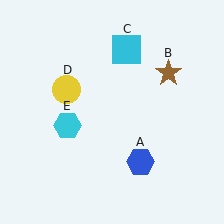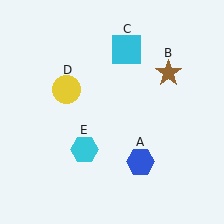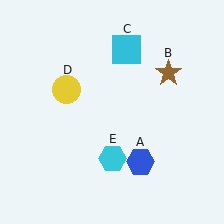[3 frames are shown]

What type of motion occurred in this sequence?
The cyan hexagon (object E) rotated counterclockwise around the center of the scene.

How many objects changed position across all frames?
1 object changed position: cyan hexagon (object E).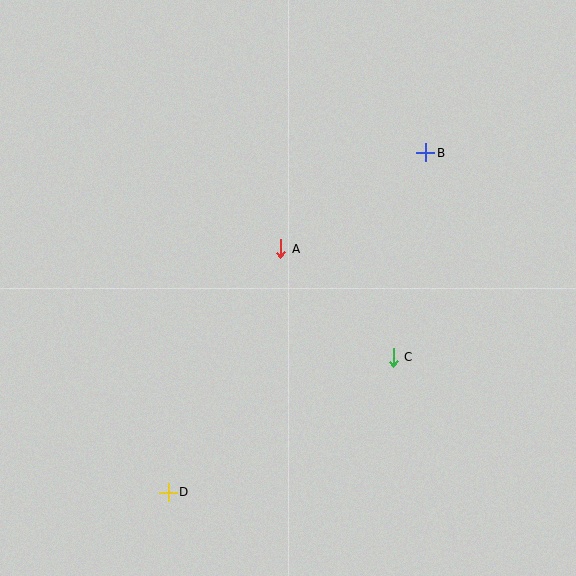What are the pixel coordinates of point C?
Point C is at (393, 357).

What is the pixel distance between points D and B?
The distance between D and B is 426 pixels.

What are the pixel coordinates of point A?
Point A is at (281, 249).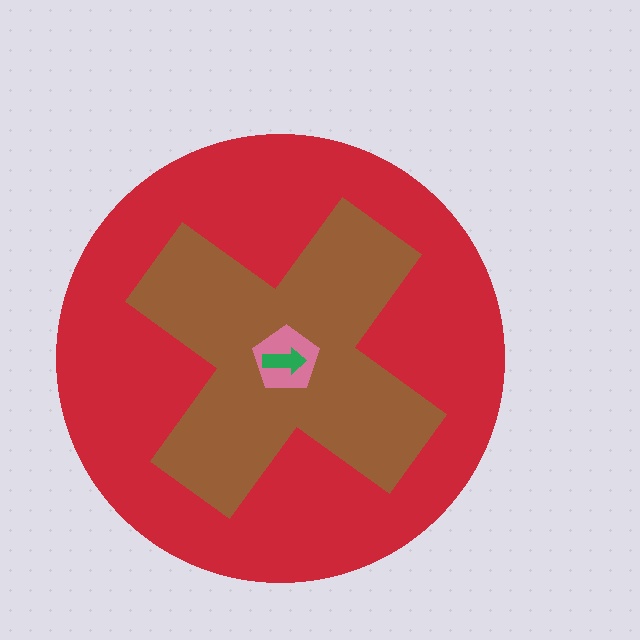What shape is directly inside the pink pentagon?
The green arrow.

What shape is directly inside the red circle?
The brown cross.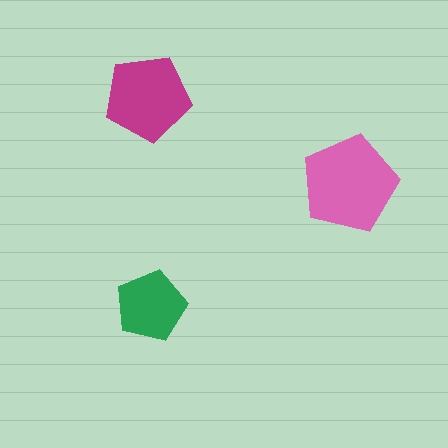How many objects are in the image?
There are 3 objects in the image.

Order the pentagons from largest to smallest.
the pink one, the magenta one, the green one.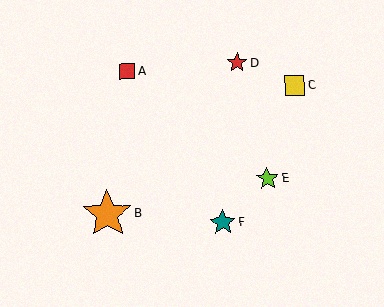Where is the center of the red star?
The center of the red star is at (237, 63).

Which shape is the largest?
The orange star (labeled B) is the largest.